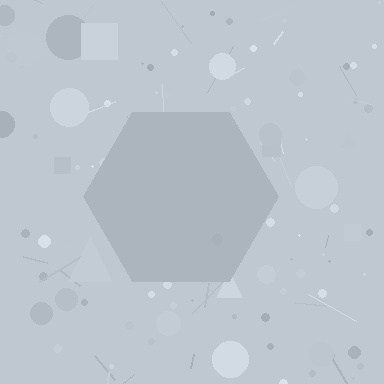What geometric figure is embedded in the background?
A hexagon is embedded in the background.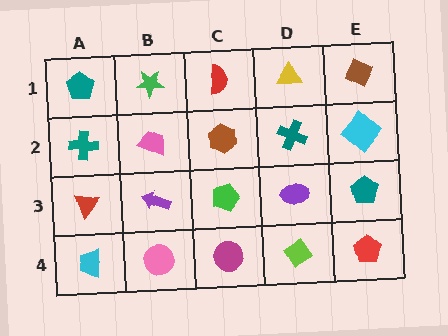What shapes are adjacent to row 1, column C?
A brown hexagon (row 2, column C), a green star (row 1, column B), a yellow triangle (row 1, column D).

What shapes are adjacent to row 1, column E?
A cyan diamond (row 2, column E), a yellow triangle (row 1, column D).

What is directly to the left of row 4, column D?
A magenta circle.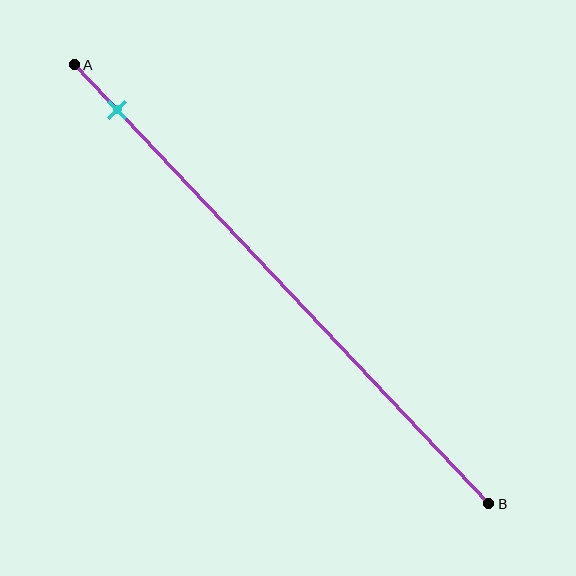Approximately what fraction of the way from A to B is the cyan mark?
The cyan mark is approximately 10% of the way from A to B.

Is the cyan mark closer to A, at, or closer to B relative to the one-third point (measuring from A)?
The cyan mark is closer to point A than the one-third point of segment AB.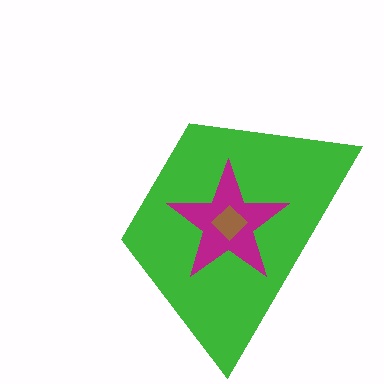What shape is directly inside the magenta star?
The brown diamond.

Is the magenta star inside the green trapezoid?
Yes.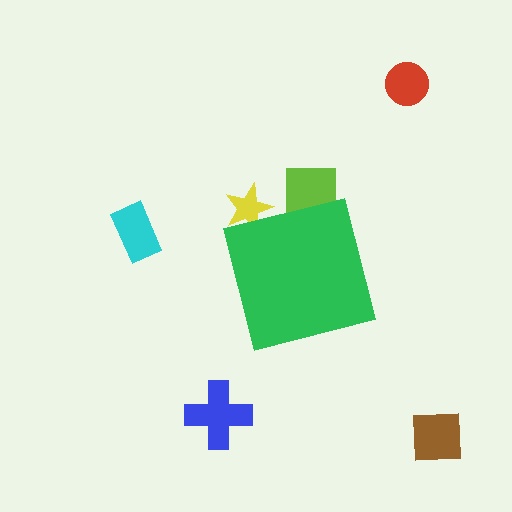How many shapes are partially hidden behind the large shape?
2 shapes are partially hidden.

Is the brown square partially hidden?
No, the brown square is fully visible.